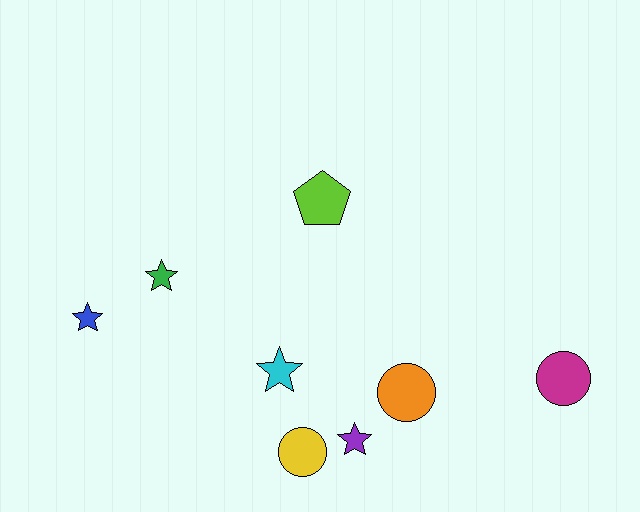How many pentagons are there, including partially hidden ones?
There is 1 pentagon.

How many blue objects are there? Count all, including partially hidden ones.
There is 1 blue object.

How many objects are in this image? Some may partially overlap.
There are 8 objects.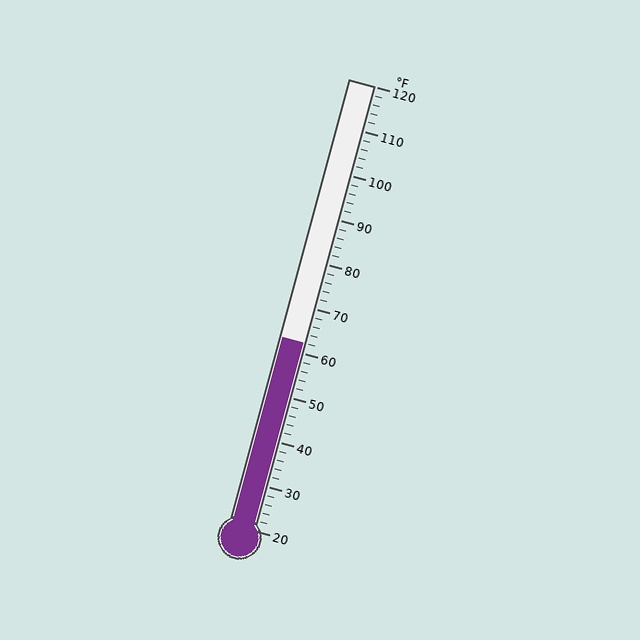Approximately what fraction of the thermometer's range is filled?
The thermometer is filled to approximately 40% of its range.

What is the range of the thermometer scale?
The thermometer scale ranges from 20°F to 120°F.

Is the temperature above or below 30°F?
The temperature is above 30°F.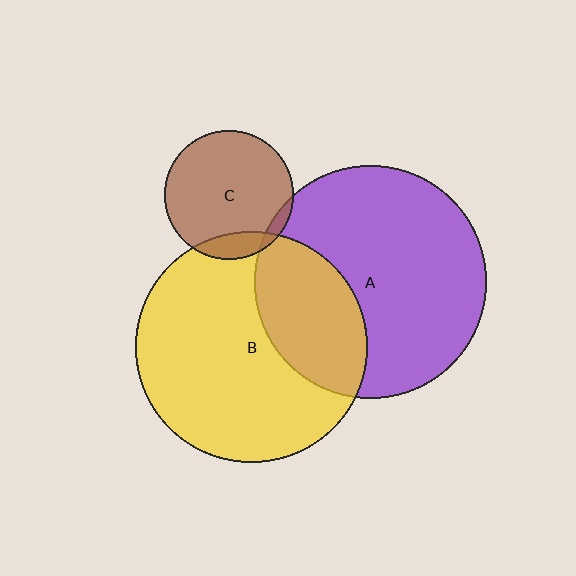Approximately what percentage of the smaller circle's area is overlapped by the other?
Approximately 30%.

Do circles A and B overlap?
Yes.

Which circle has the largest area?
Circle A (purple).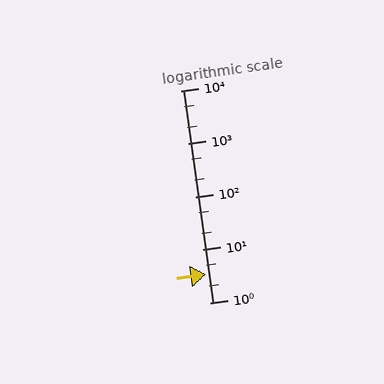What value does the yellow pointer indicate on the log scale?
The pointer indicates approximately 3.4.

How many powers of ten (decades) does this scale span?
The scale spans 4 decades, from 1 to 10000.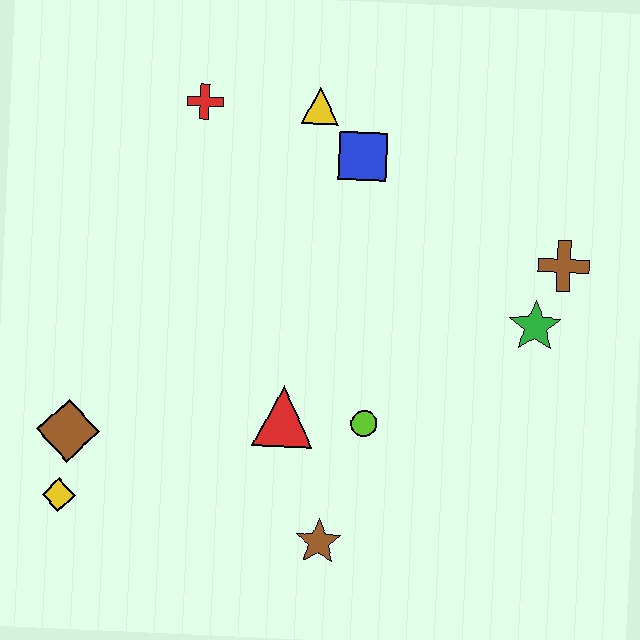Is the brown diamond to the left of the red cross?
Yes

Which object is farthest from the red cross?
The brown star is farthest from the red cross.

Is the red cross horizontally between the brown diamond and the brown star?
Yes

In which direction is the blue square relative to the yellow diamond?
The blue square is above the yellow diamond.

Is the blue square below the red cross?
Yes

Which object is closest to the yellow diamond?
The brown diamond is closest to the yellow diamond.